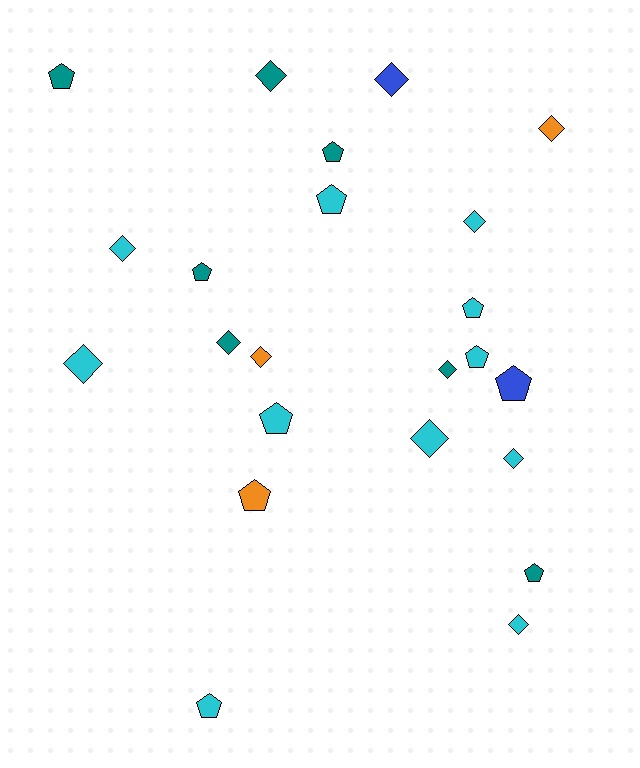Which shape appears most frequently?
Diamond, with 12 objects.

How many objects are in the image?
There are 23 objects.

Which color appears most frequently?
Cyan, with 11 objects.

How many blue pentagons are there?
There is 1 blue pentagon.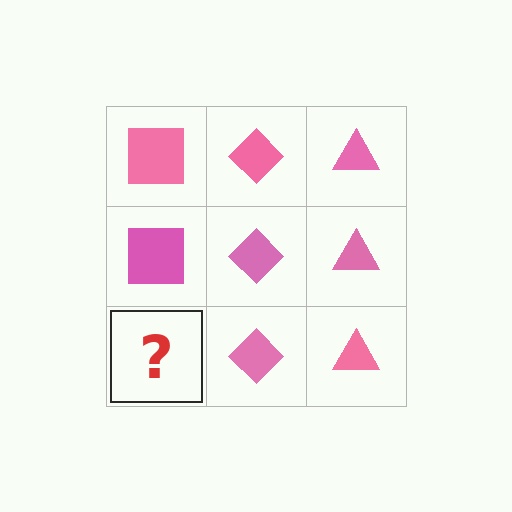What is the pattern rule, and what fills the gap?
The rule is that each column has a consistent shape. The gap should be filled with a pink square.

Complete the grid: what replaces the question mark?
The question mark should be replaced with a pink square.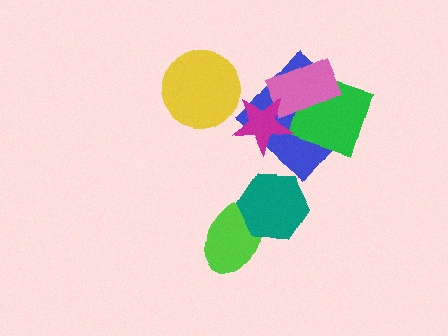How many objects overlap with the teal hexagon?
1 object overlaps with the teal hexagon.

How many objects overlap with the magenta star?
3 objects overlap with the magenta star.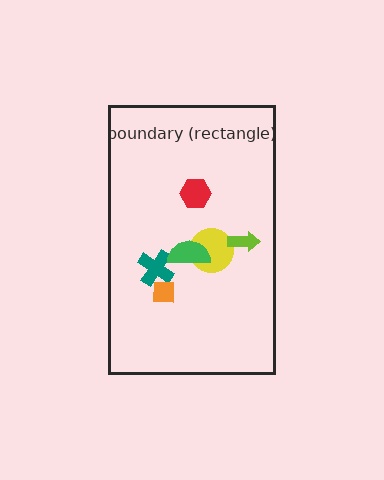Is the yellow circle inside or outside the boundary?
Inside.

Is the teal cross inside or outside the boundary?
Inside.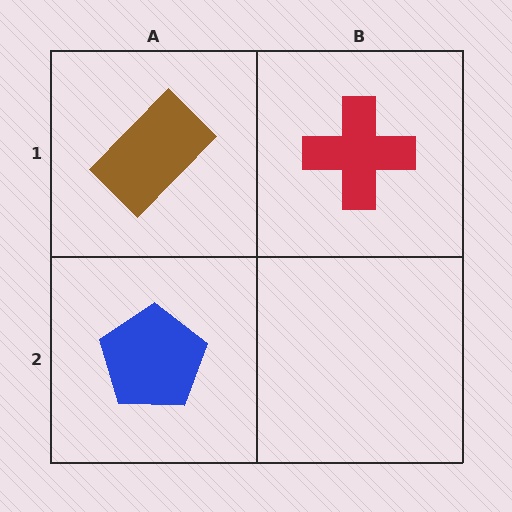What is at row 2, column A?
A blue pentagon.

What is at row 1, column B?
A red cross.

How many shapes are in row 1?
2 shapes.